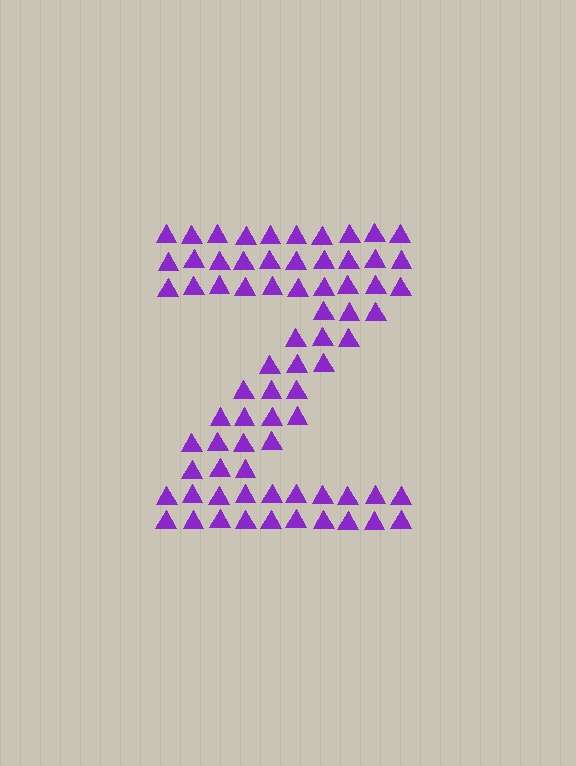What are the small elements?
The small elements are triangles.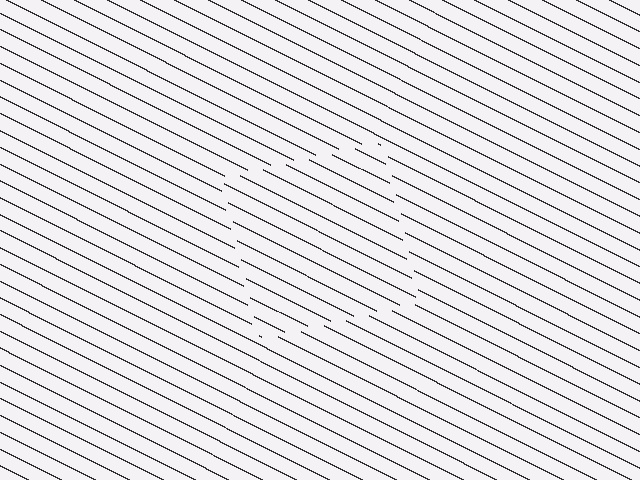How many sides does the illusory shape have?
4 sides — the line-ends trace a square.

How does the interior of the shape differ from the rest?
The interior of the shape contains the same grating, shifted by half a period — the contour is defined by the phase discontinuity where line-ends from the inner and outer gratings abut.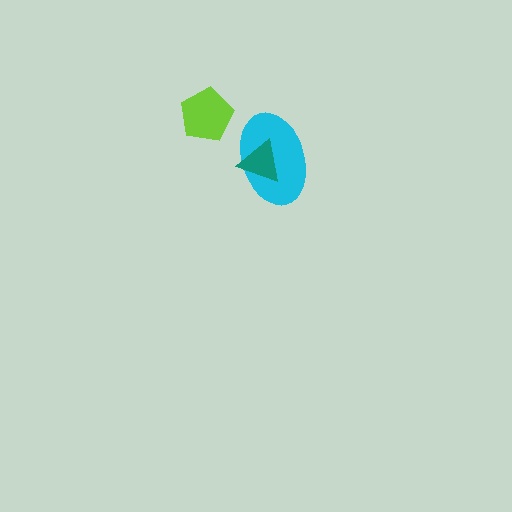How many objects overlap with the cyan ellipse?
1 object overlaps with the cyan ellipse.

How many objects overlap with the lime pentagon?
0 objects overlap with the lime pentagon.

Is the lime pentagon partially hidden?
No, no other shape covers it.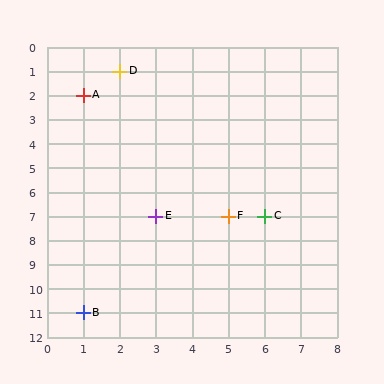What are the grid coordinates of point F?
Point F is at grid coordinates (5, 7).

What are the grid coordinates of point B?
Point B is at grid coordinates (1, 11).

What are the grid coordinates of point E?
Point E is at grid coordinates (3, 7).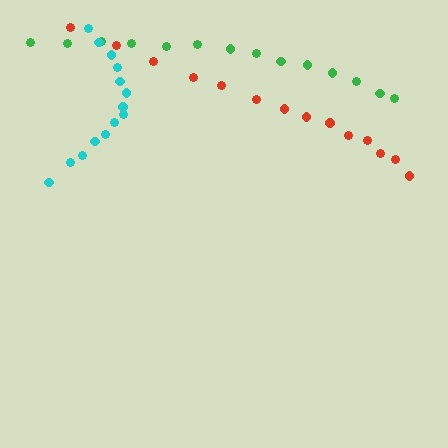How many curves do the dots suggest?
There are 3 distinct paths.